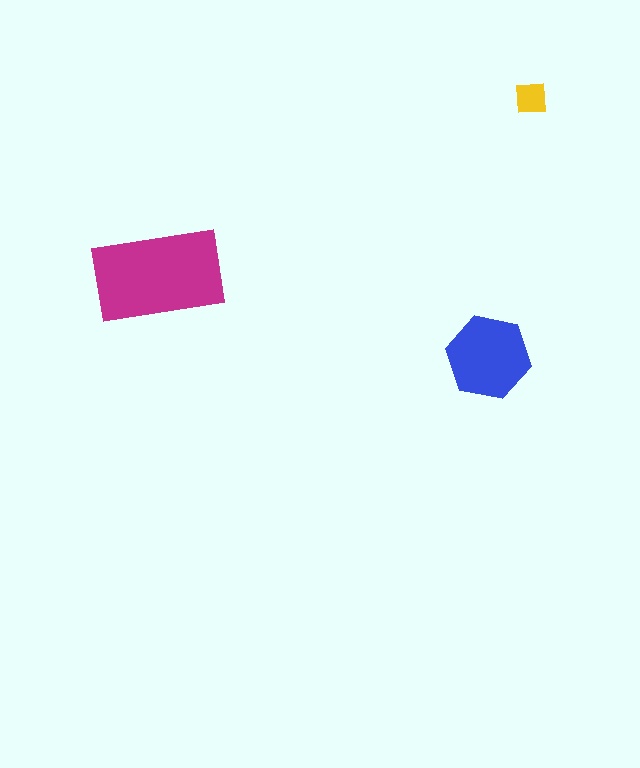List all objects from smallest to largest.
The yellow square, the blue hexagon, the magenta rectangle.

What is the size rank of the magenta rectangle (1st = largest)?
1st.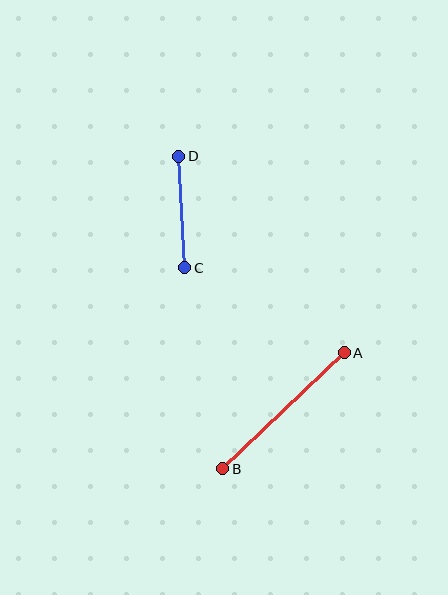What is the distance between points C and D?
The distance is approximately 112 pixels.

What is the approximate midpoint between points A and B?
The midpoint is at approximately (284, 411) pixels.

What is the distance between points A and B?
The distance is approximately 168 pixels.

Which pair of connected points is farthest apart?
Points A and B are farthest apart.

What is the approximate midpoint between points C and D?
The midpoint is at approximately (182, 212) pixels.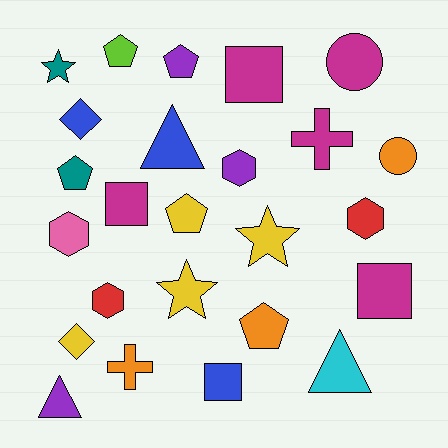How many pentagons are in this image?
There are 5 pentagons.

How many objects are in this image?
There are 25 objects.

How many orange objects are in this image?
There are 3 orange objects.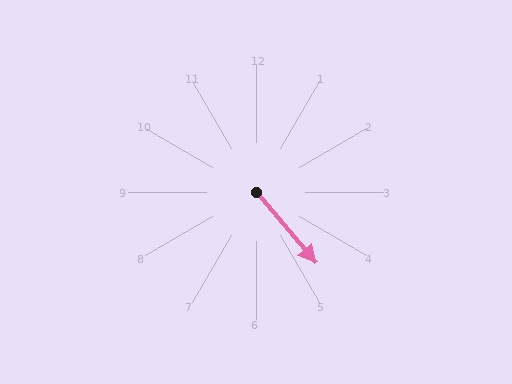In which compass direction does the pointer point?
Southeast.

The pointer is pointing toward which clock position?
Roughly 5 o'clock.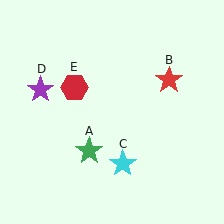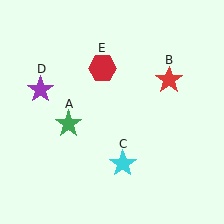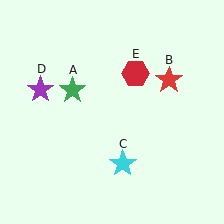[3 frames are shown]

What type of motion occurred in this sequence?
The green star (object A), red hexagon (object E) rotated clockwise around the center of the scene.